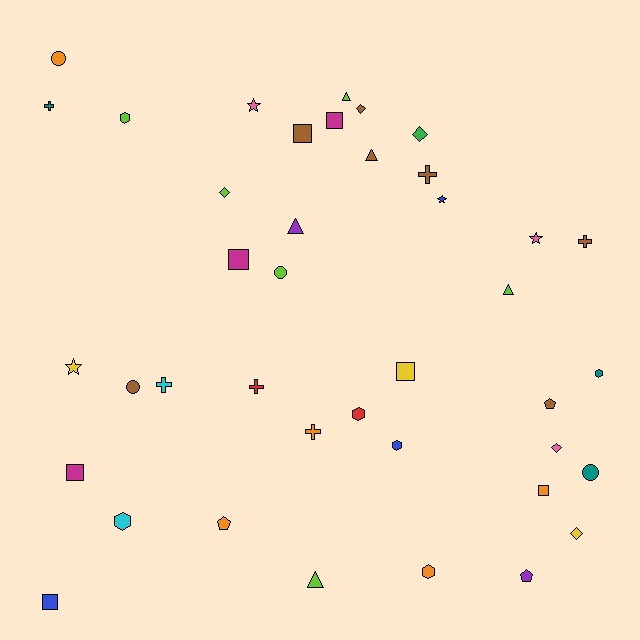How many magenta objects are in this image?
There are 3 magenta objects.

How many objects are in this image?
There are 40 objects.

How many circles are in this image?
There are 4 circles.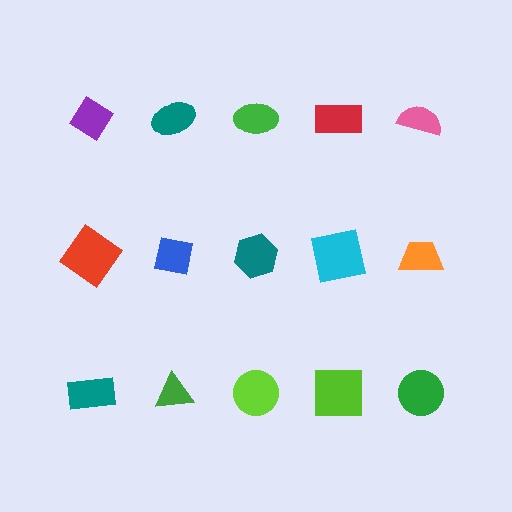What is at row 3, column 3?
A lime circle.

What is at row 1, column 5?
A pink semicircle.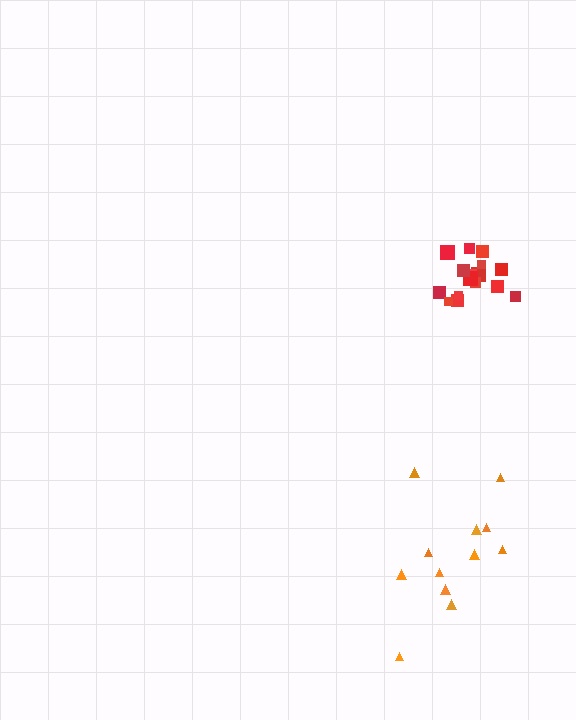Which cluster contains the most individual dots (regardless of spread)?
Red (16).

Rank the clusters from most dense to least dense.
red, orange.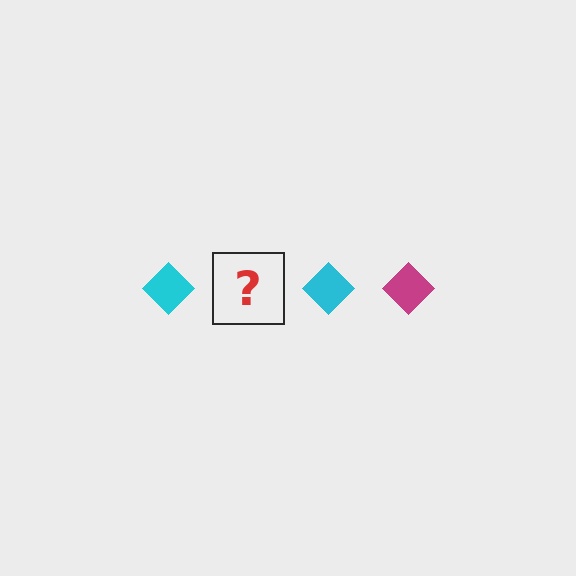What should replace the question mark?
The question mark should be replaced with a magenta diamond.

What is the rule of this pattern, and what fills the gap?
The rule is that the pattern cycles through cyan, magenta diamonds. The gap should be filled with a magenta diamond.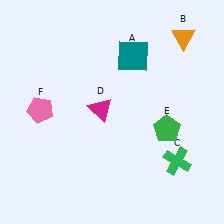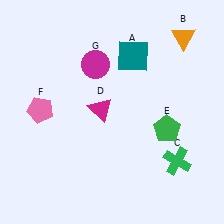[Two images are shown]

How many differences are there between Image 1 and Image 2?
There is 1 difference between the two images.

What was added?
A magenta circle (G) was added in Image 2.